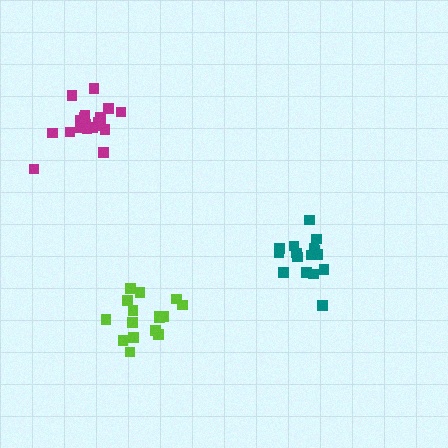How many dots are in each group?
Group 1: 16 dots, Group 2: 16 dots, Group 3: 20 dots (52 total).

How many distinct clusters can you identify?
There are 3 distinct clusters.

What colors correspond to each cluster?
The clusters are colored: lime, teal, magenta.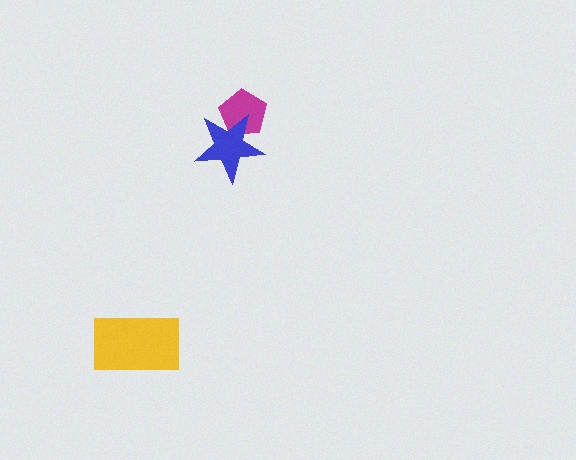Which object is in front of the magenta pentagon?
The blue star is in front of the magenta pentagon.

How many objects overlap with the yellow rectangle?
0 objects overlap with the yellow rectangle.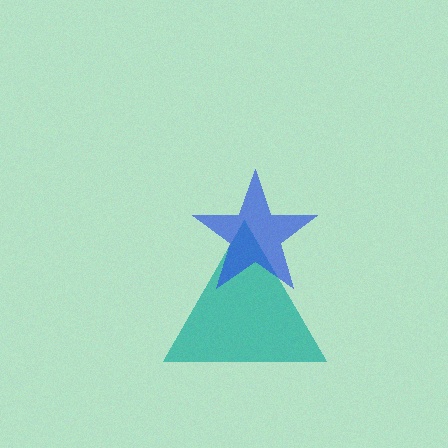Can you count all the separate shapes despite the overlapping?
Yes, there are 2 separate shapes.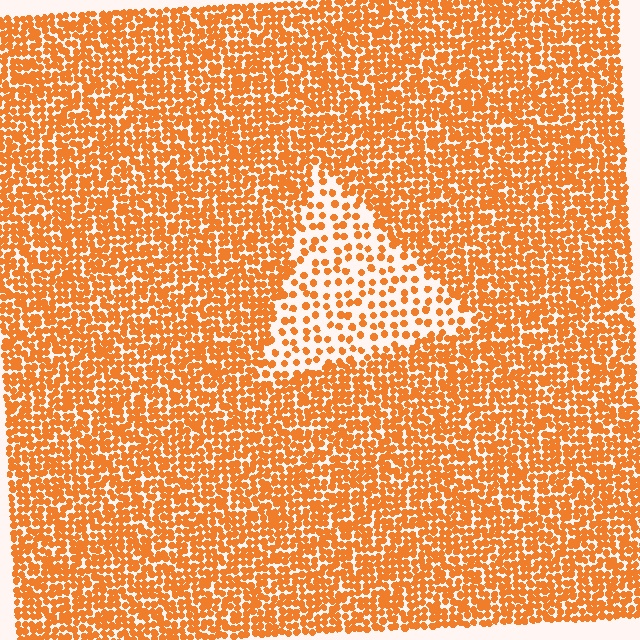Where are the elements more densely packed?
The elements are more densely packed outside the triangle boundary.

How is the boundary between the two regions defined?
The boundary is defined by a change in element density (approximately 2.4x ratio). All elements are the same color, size, and shape.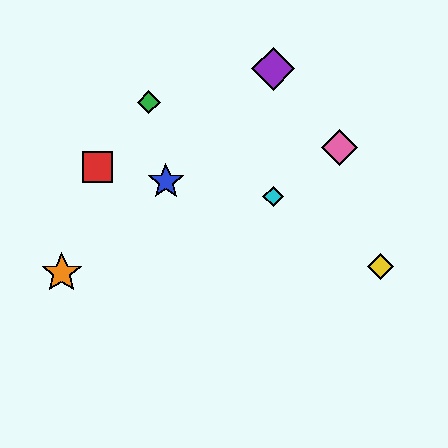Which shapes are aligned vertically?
The purple diamond, the cyan diamond are aligned vertically.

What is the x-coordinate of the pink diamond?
The pink diamond is at x≈339.